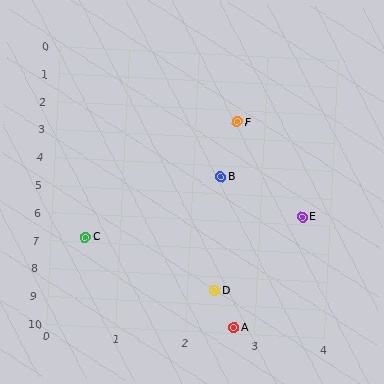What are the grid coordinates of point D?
Point D is at approximately (2.4, 8.5).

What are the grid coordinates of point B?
Point B is at approximately (2.4, 4.4).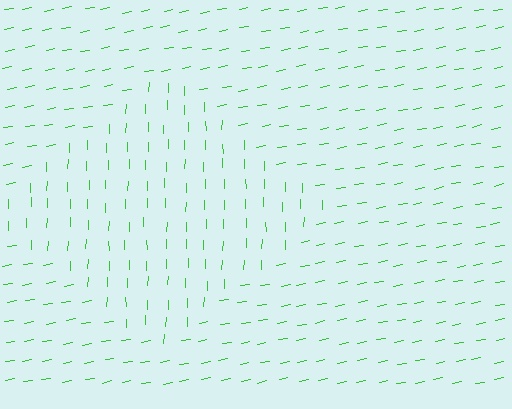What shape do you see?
I see a diamond.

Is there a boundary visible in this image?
Yes, there is a texture boundary formed by a change in line orientation.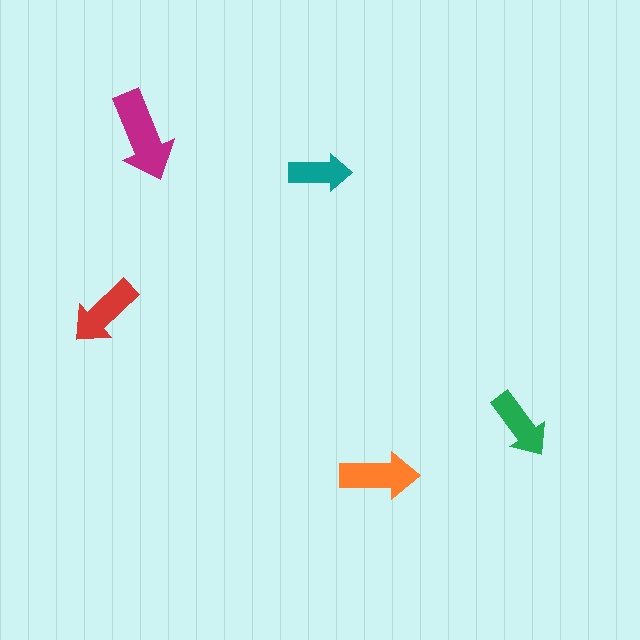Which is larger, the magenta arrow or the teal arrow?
The magenta one.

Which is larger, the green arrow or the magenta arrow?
The magenta one.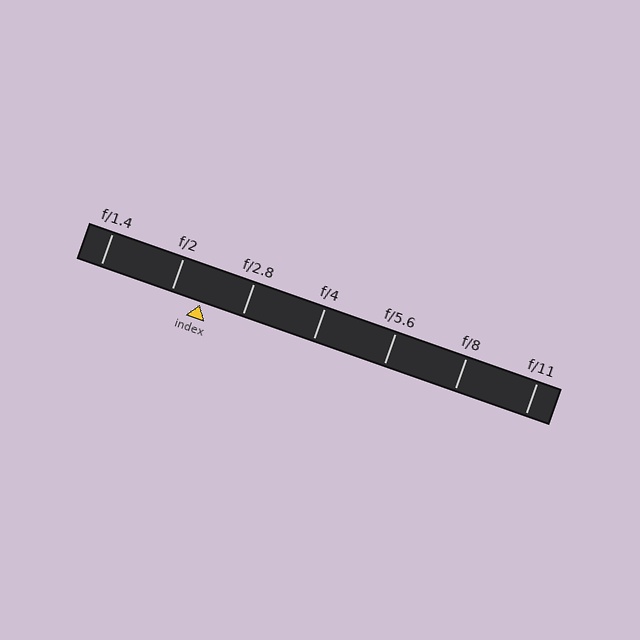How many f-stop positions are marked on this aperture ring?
There are 7 f-stop positions marked.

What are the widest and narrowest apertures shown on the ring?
The widest aperture shown is f/1.4 and the narrowest is f/11.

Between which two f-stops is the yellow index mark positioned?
The index mark is between f/2 and f/2.8.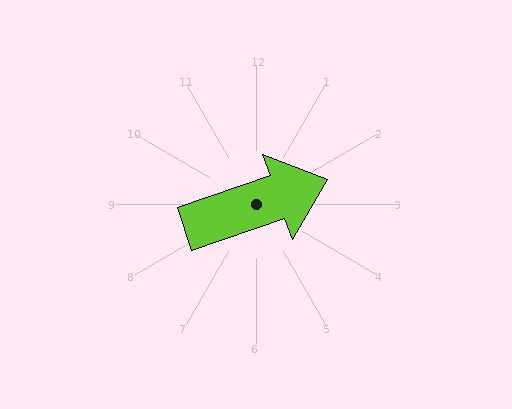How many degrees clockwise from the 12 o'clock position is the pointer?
Approximately 71 degrees.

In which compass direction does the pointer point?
East.